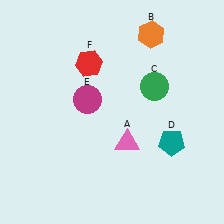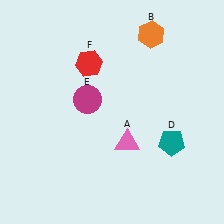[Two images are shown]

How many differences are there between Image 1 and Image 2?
There is 1 difference between the two images.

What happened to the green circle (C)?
The green circle (C) was removed in Image 2. It was in the top-right area of Image 1.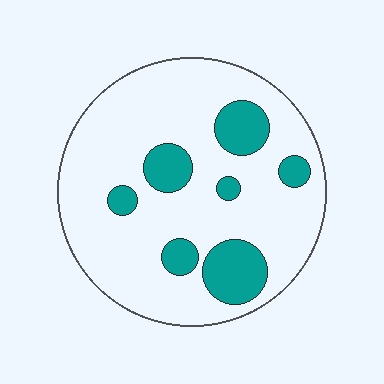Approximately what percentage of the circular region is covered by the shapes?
Approximately 20%.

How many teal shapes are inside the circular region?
7.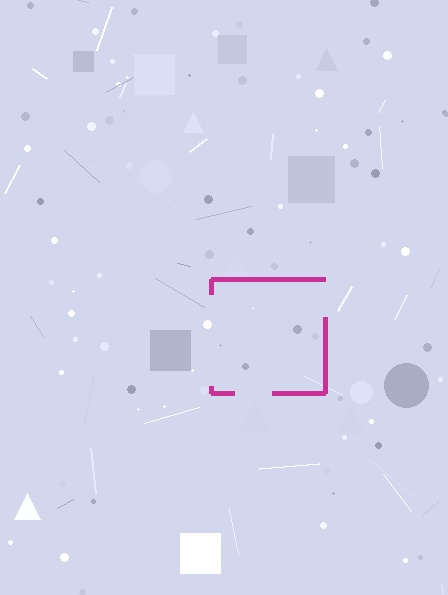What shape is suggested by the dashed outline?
The dashed outline suggests a square.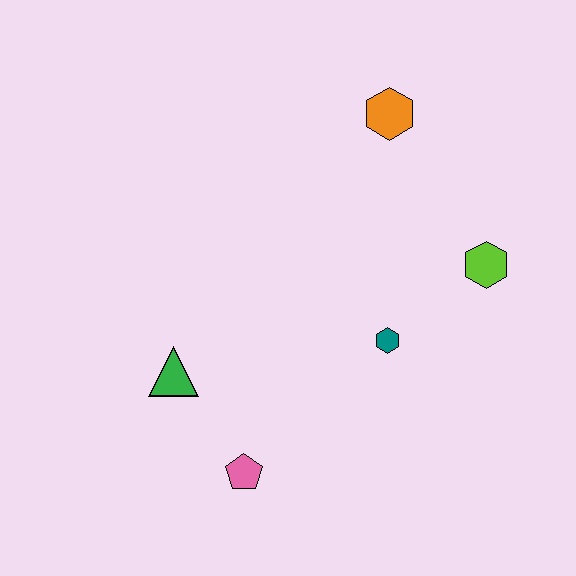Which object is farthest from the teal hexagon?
The orange hexagon is farthest from the teal hexagon.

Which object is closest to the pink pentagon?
The green triangle is closest to the pink pentagon.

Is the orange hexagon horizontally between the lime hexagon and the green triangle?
Yes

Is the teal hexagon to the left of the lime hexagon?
Yes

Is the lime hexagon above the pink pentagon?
Yes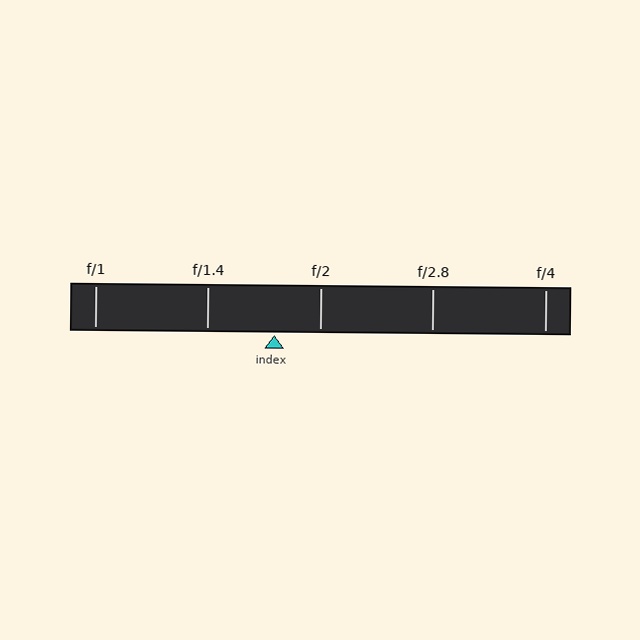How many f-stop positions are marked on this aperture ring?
There are 5 f-stop positions marked.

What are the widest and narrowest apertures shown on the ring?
The widest aperture shown is f/1 and the narrowest is f/4.